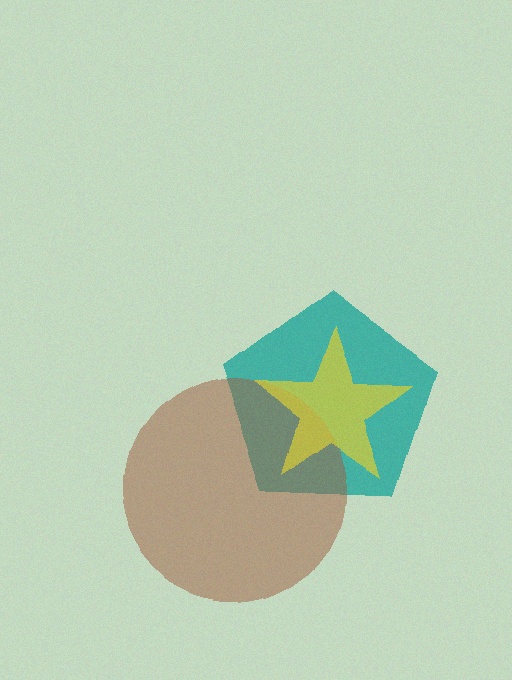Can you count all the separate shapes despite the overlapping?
Yes, there are 3 separate shapes.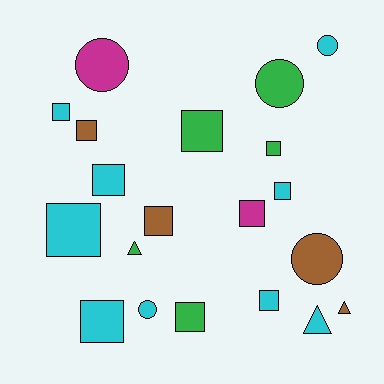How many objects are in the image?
There are 20 objects.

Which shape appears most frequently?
Square, with 12 objects.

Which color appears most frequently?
Cyan, with 9 objects.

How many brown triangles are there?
There is 1 brown triangle.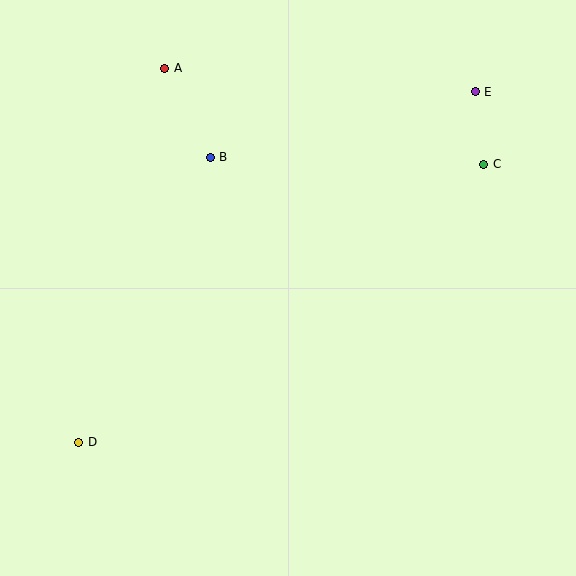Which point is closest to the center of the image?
Point B at (210, 157) is closest to the center.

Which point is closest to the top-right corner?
Point E is closest to the top-right corner.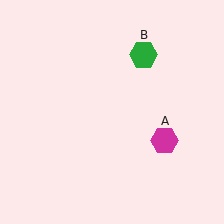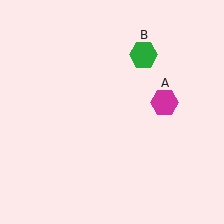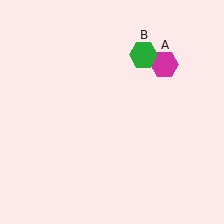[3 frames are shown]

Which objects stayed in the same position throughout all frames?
Green hexagon (object B) remained stationary.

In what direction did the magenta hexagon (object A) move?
The magenta hexagon (object A) moved up.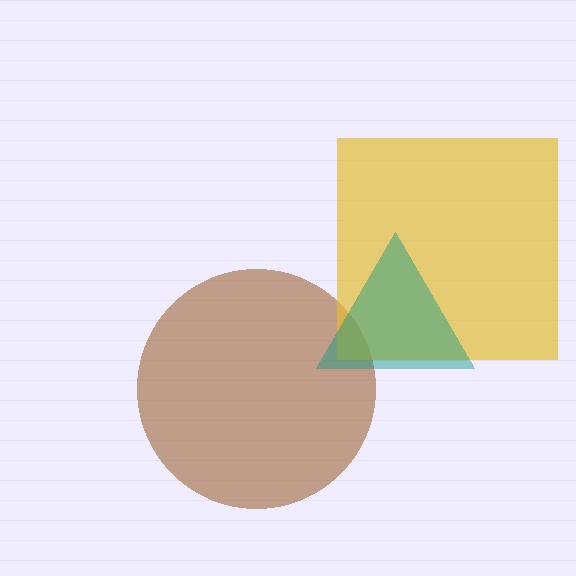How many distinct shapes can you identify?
There are 3 distinct shapes: a brown circle, a yellow square, a teal triangle.